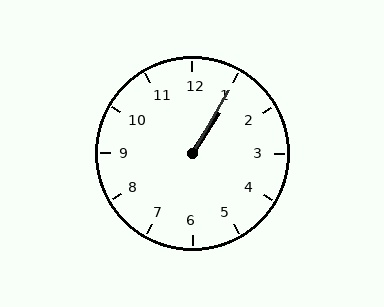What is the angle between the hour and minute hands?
Approximately 2 degrees.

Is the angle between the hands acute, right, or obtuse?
It is acute.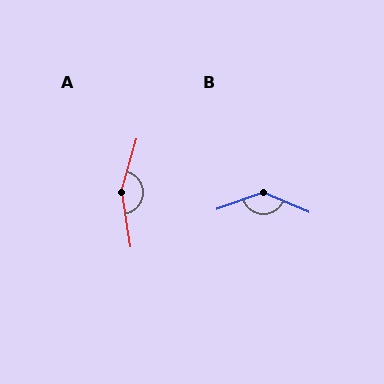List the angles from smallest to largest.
B (137°), A (155°).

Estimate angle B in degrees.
Approximately 137 degrees.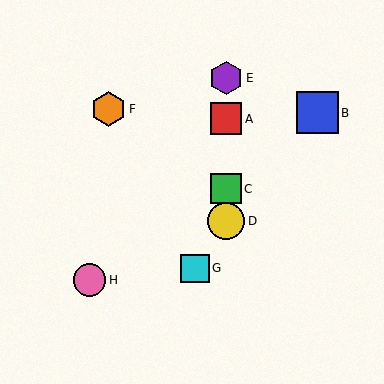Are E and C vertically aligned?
Yes, both are at x≈226.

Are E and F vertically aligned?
No, E is at x≈226 and F is at x≈108.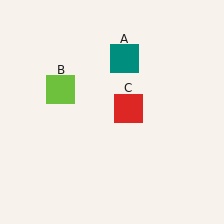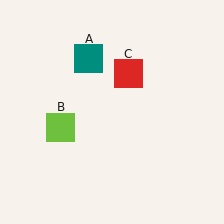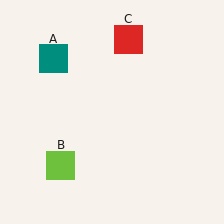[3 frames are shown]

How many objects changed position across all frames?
3 objects changed position: teal square (object A), lime square (object B), red square (object C).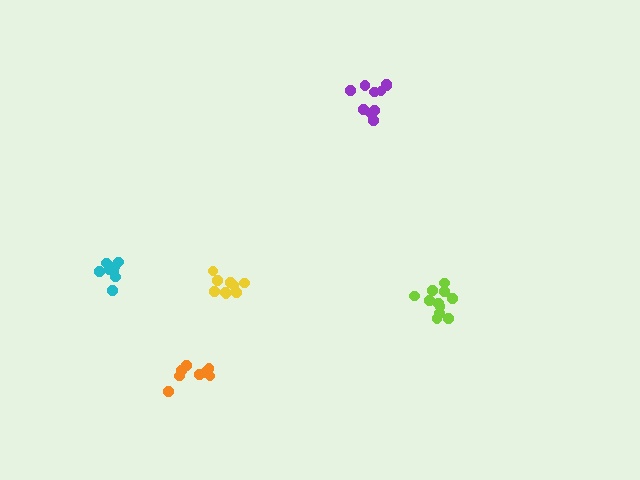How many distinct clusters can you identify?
There are 5 distinct clusters.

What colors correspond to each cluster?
The clusters are colored: orange, purple, yellow, lime, cyan.